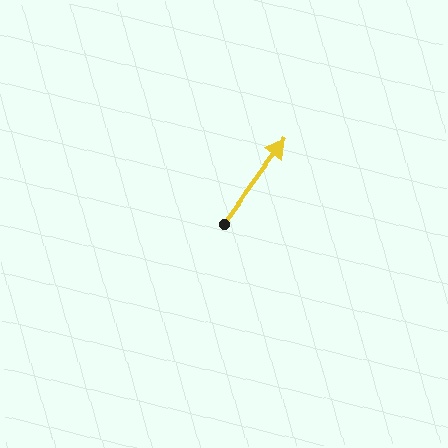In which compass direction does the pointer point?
Northeast.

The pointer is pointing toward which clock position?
Roughly 1 o'clock.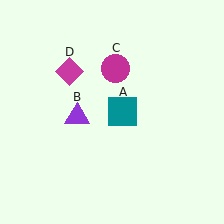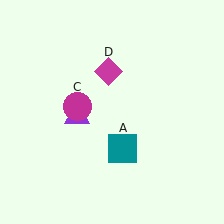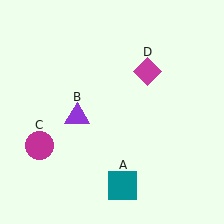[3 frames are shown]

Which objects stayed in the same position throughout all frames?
Purple triangle (object B) remained stationary.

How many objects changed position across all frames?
3 objects changed position: teal square (object A), magenta circle (object C), magenta diamond (object D).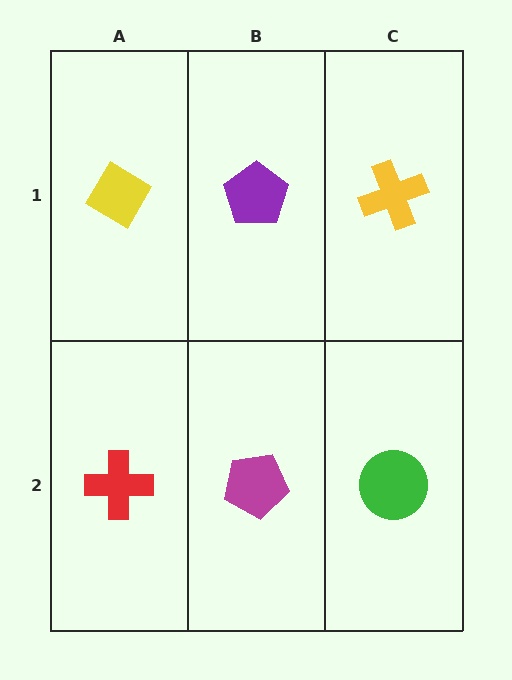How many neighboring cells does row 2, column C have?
2.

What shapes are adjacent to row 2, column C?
A yellow cross (row 1, column C), a magenta pentagon (row 2, column B).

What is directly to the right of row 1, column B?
A yellow cross.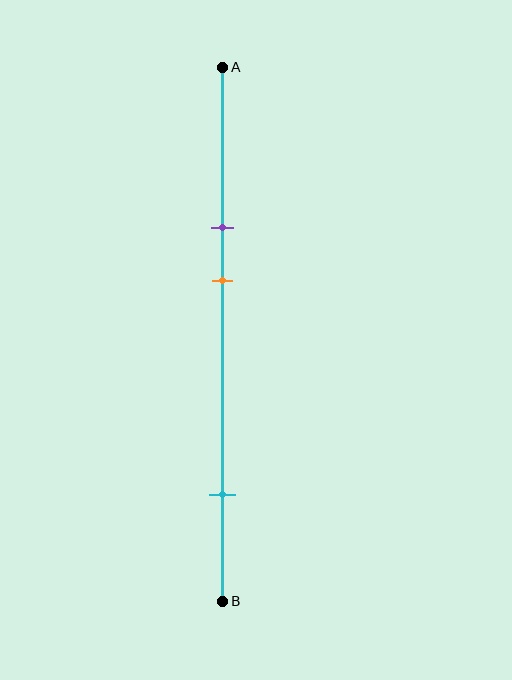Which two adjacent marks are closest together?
The purple and orange marks are the closest adjacent pair.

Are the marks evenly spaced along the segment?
No, the marks are not evenly spaced.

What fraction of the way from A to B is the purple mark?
The purple mark is approximately 30% (0.3) of the way from A to B.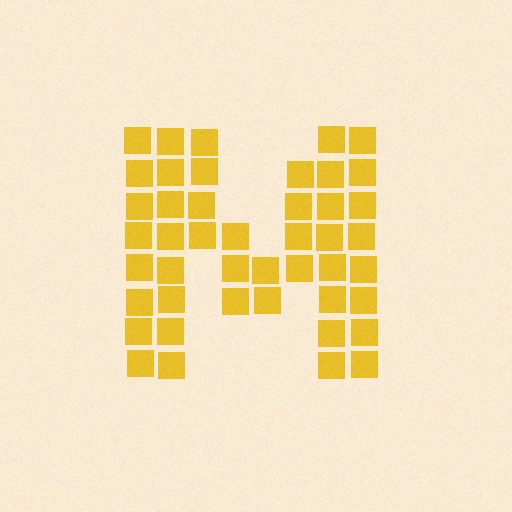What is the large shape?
The large shape is the letter M.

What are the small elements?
The small elements are squares.